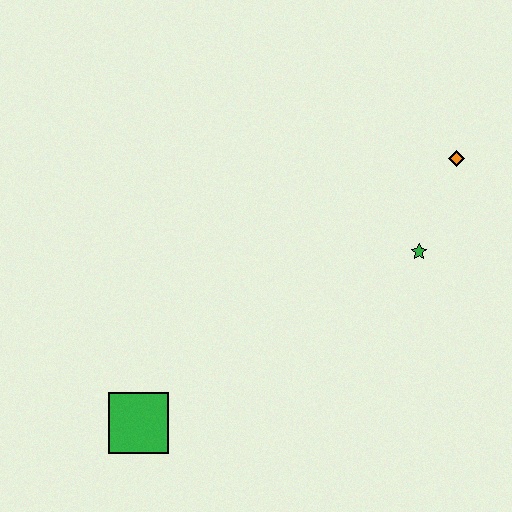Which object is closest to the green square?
The green star is closest to the green square.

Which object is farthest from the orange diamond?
The green square is farthest from the orange diamond.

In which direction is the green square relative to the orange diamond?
The green square is to the left of the orange diamond.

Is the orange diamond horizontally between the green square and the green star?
No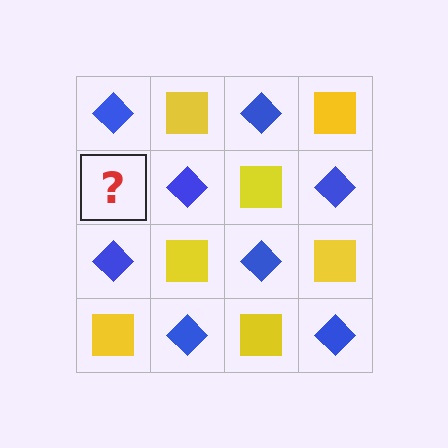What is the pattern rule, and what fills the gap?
The rule is that it alternates blue diamond and yellow square in a checkerboard pattern. The gap should be filled with a yellow square.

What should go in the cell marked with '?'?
The missing cell should contain a yellow square.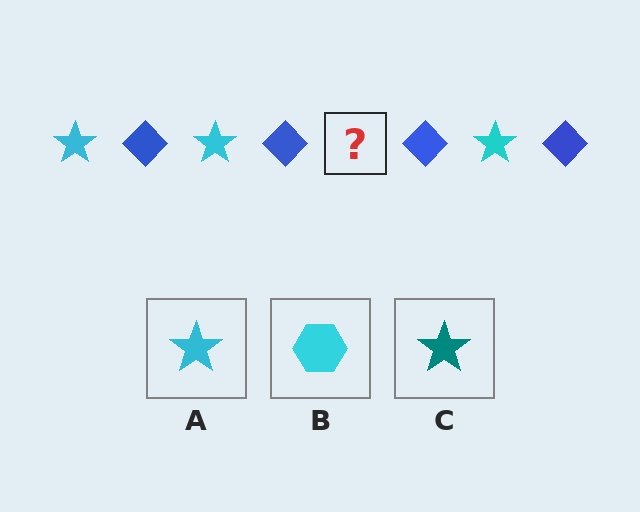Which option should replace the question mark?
Option A.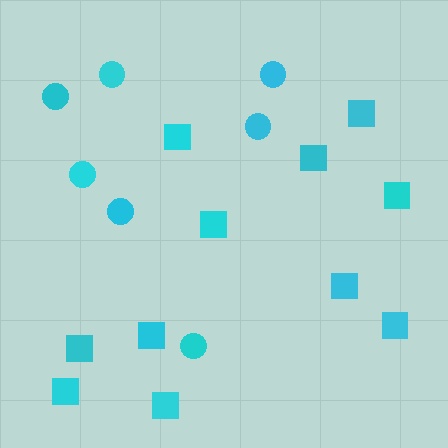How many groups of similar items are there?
There are 2 groups: one group of squares (11) and one group of circles (7).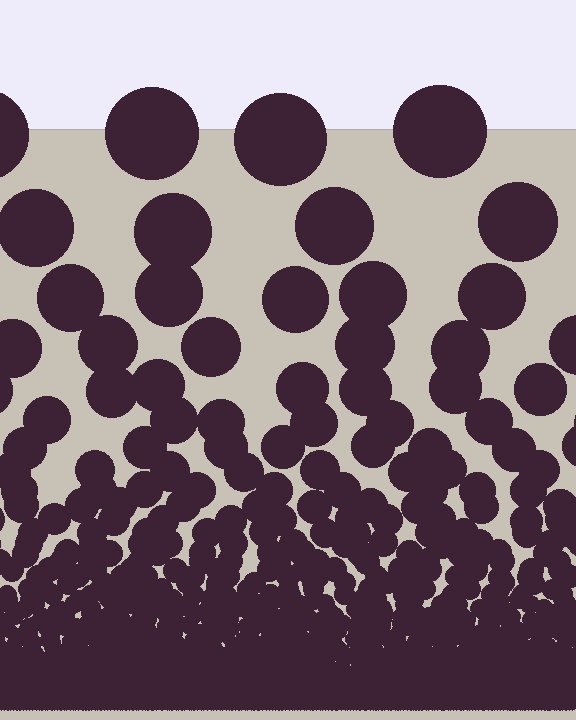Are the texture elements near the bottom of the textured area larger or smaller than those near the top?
Smaller. The gradient is inverted — elements near the bottom are smaller and denser.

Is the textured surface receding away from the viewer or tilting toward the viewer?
The surface appears to tilt toward the viewer. Texture elements get larger and sparser toward the top.